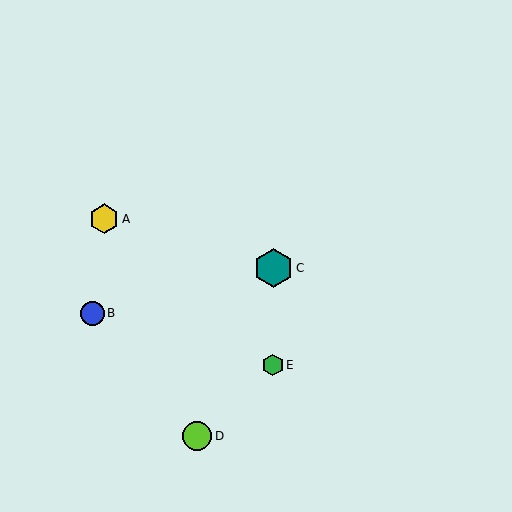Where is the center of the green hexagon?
The center of the green hexagon is at (273, 365).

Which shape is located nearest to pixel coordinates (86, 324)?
The blue circle (labeled B) at (93, 313) is nearest to that location.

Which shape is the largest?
The teal hexagon (labeled C) is the largest.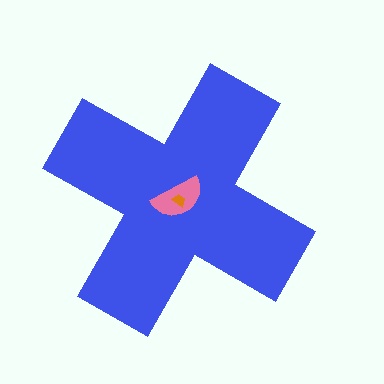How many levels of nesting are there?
3.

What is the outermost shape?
The blue cross.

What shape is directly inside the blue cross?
The pink semicircle.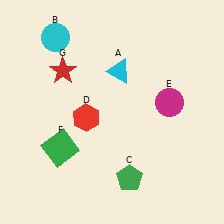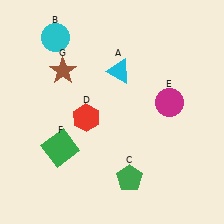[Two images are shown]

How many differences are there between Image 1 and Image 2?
There is 1 difference between the two images.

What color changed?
The star (G) changed from red in Image 1 to brown in Image 2.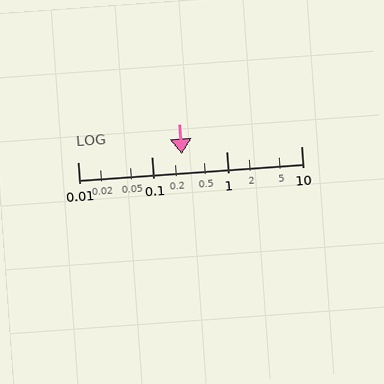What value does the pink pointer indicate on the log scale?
The pointer indicates approximately 0.25.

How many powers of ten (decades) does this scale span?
The scale spans 3 decades, from 0.01 to 10.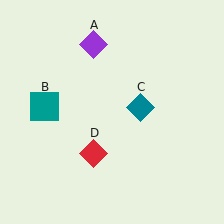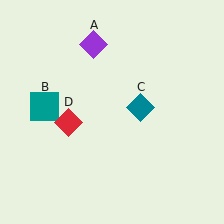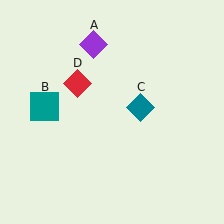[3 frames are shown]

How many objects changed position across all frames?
1 object changed position: red diamond (object D).